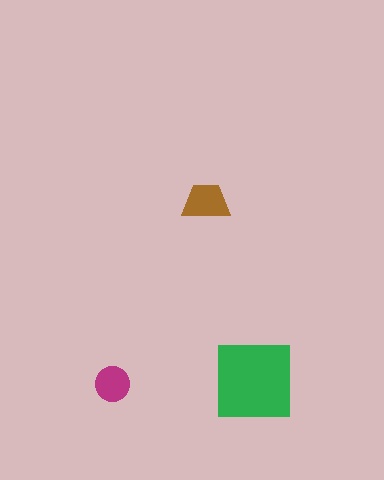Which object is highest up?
The brown trapezoid is topmost.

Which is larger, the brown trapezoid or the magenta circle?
The brown trapezoid.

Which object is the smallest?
The magenta circle.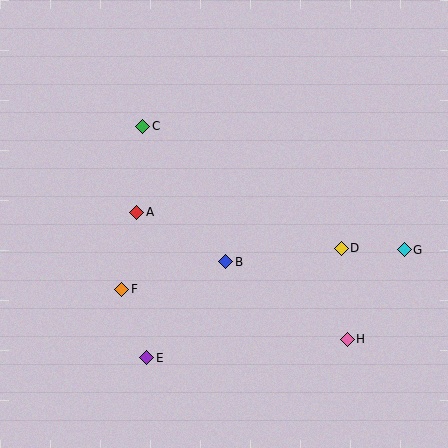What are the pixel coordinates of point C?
Point C is at (143, 126).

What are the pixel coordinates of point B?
Point B is at (226, 262).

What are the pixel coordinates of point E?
Point E is at (147, 358).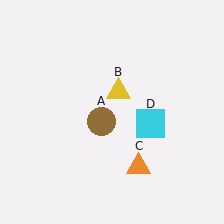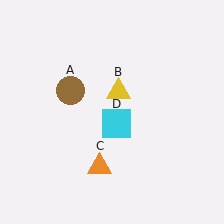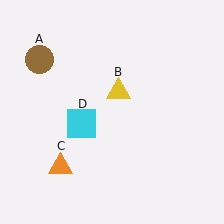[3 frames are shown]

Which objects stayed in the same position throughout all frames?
Yellow triangle (object B) remained stationary.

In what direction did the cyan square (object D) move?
The cyan square (object D) moved left.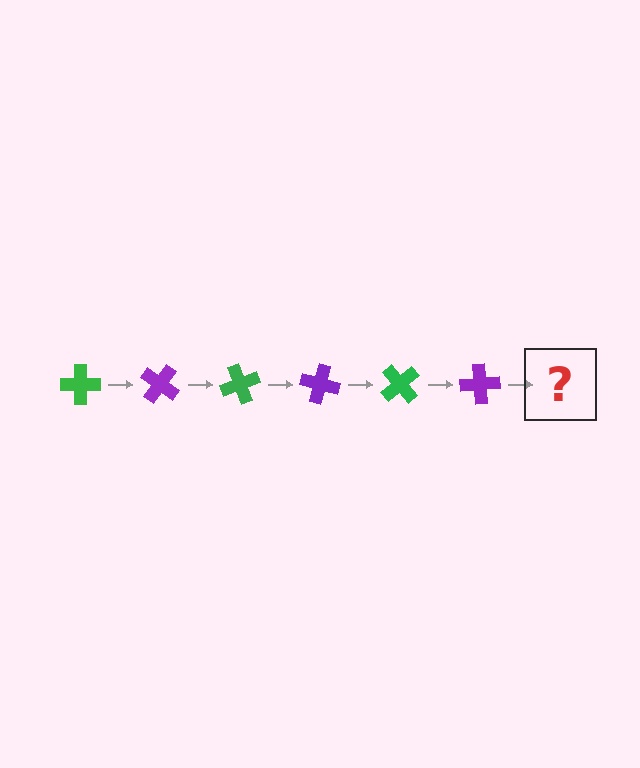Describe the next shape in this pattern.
It should be a green cross, rotated 210 degrees from the start.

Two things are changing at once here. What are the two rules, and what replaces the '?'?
The two rules are that it rotates 35 degrees each step and the color cycles through green and purple. The '?' should be a green cross, rotated 210 degrees from the start.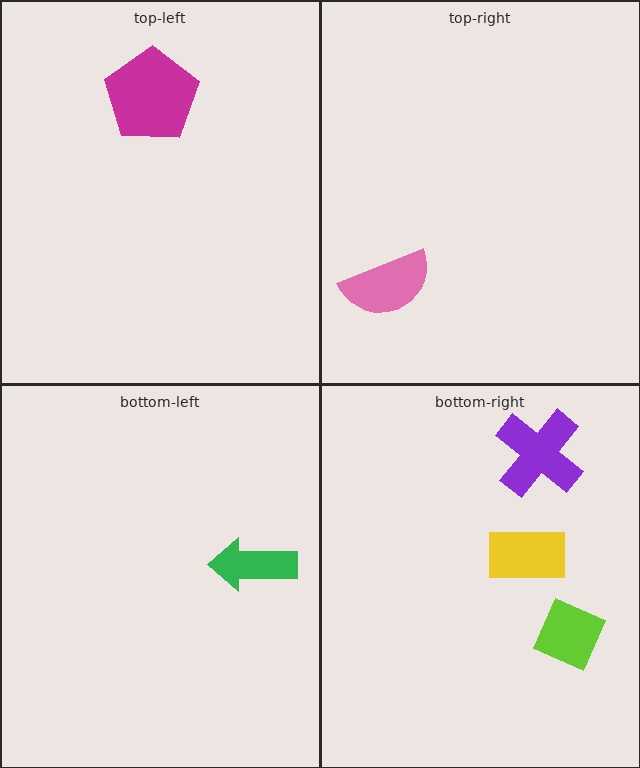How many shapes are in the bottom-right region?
3.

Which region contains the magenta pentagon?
The top-left region.